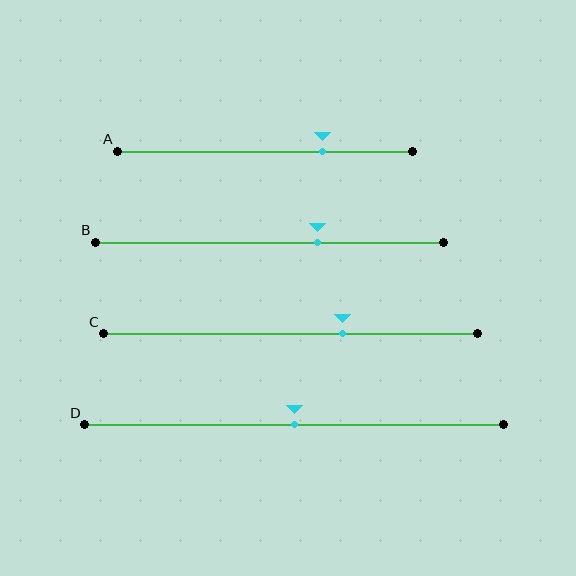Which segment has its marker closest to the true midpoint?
Segment D has its marker closest to the true midpoint.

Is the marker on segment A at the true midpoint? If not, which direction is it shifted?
No, the marker on segment A is shifted to the right by about 19% of the segment length.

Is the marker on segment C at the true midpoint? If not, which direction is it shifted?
No, the marker on segment C is shifted to the right by about 14% of the segment length.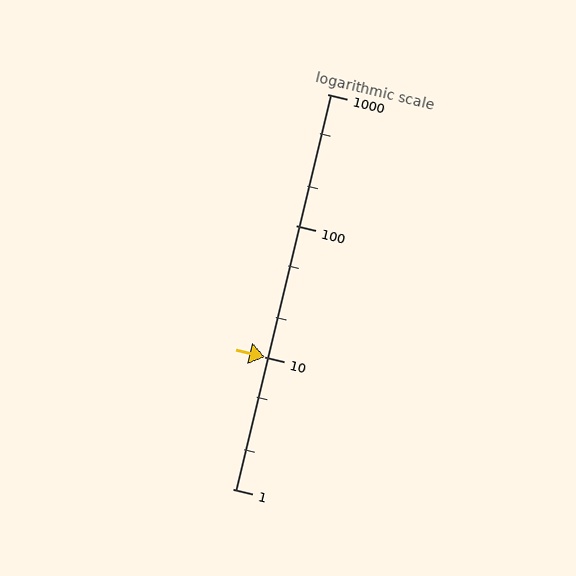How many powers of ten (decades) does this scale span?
The scale spans 3 decades, from 1 to 1000.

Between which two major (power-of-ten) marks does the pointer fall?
The pointer is between 10 and 100.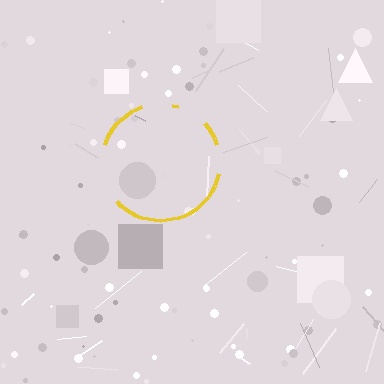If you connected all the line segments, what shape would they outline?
They would outline a circle.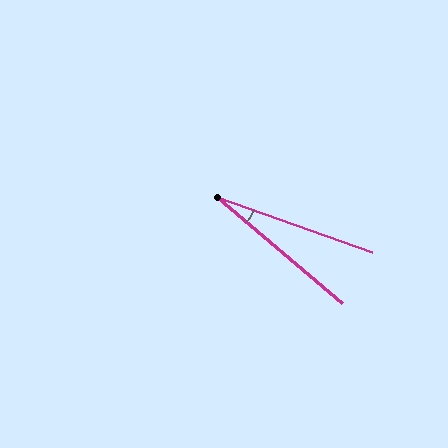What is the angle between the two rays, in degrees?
Approximately 21 degrees.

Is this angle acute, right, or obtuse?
It is acute.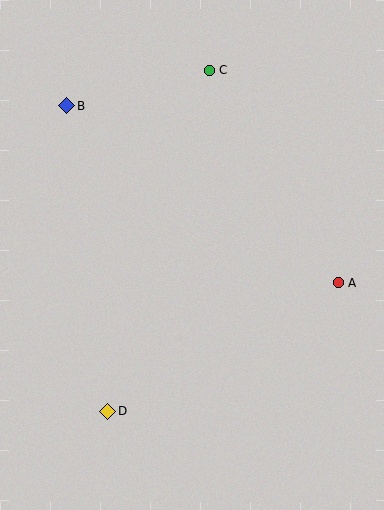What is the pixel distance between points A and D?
The distance between A and D is 264 pixels.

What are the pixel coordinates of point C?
Point C is at (209, 70).